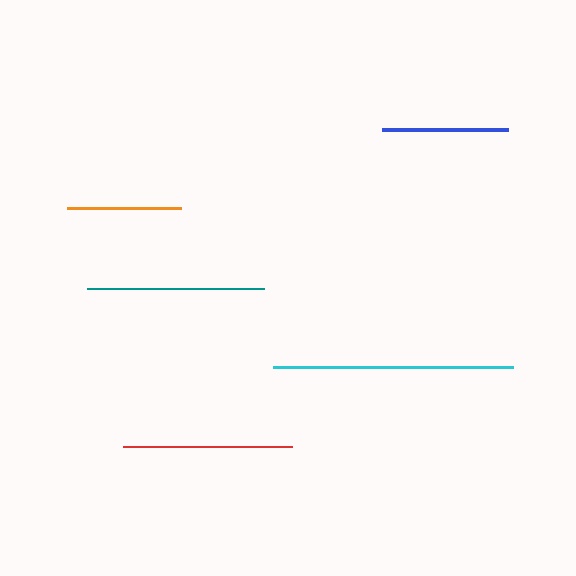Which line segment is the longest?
The cyan line is the longest at approximately 239 pixels.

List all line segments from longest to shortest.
From longest to shortest: cyan, teal, red, blue, orange.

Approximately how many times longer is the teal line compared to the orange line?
The teal line is approximately 1.6 times the length of the orange line.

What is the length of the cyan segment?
The cyan segment is approximately 239 pixels long.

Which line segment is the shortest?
The orange line is the shortest at approximately 113 pixels.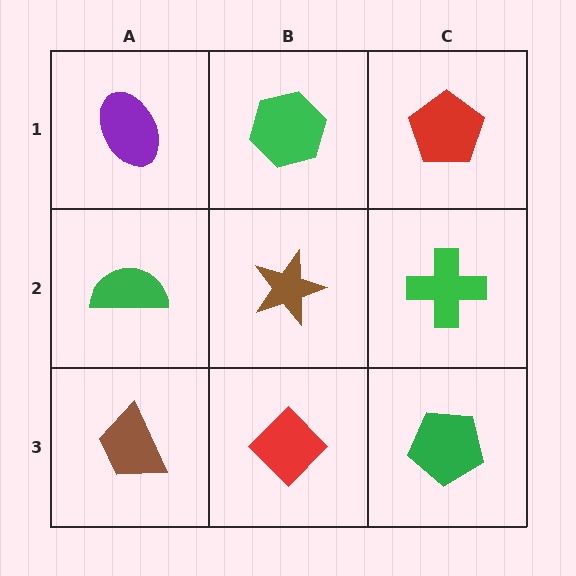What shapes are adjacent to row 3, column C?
A green cross (row 2, column C), a red diamond (row 3, column B).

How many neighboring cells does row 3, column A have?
2.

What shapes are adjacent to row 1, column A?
A green semicircle (row 2, column A), a green hexagon (row 1, column B).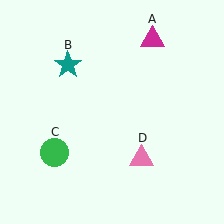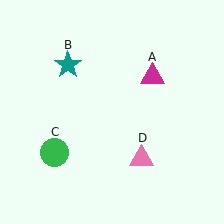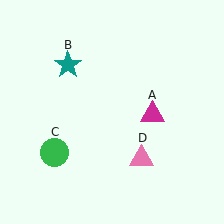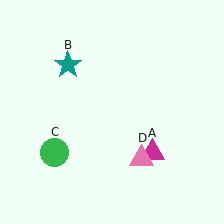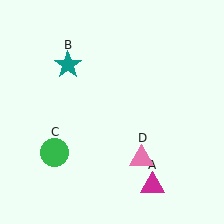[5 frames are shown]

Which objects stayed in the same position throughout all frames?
Teal star (object B) and green circle (object C) and pink triangle (object D) remained stationary.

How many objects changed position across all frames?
1 object changed position: magenta triangle (object A).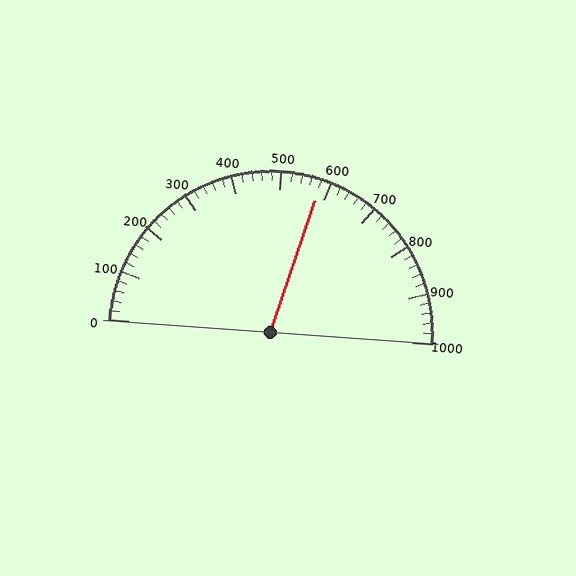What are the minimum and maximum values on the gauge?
The gauge ranges from 0 to 1000.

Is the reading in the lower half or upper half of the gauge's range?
The reading is in the upper half of the range (0 to 1000).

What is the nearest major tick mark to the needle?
The nearest major tick mark is 600.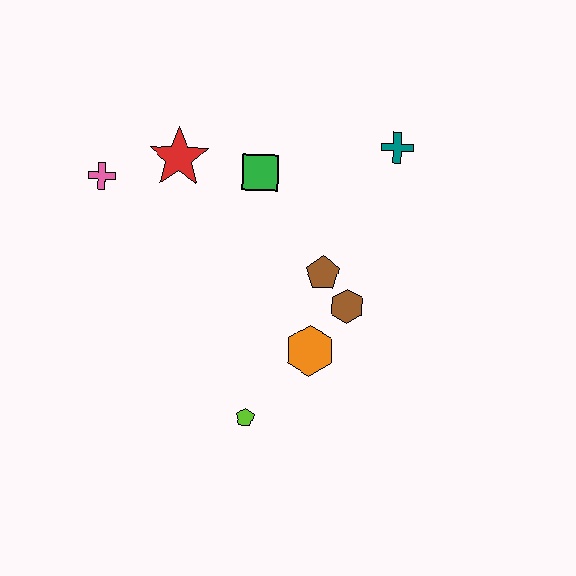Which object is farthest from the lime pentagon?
The teal cross is farthest from the lime pentagon.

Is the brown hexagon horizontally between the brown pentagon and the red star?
No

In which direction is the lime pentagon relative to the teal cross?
The lime pentagon is below the teal cross.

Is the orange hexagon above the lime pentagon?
Yes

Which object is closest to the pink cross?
The red star is closest to the pink cross.